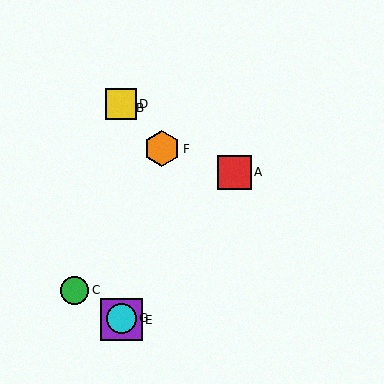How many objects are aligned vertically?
4 objects (B, D, E, G) are aligned vertically.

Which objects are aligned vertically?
Objects B, D, E, G are aligned vertically.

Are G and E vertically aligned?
Yes, both are at x≈121.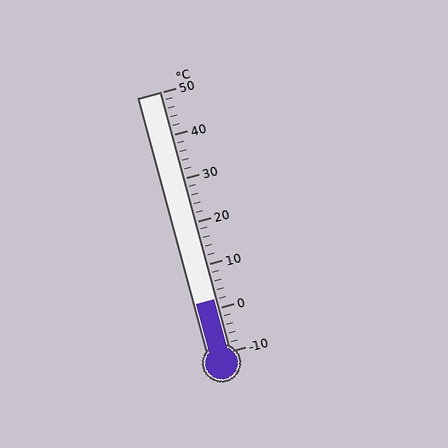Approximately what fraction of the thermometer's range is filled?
The thermometer is filled to approximately 20% of its range.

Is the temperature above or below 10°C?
The temperature is below 10°C.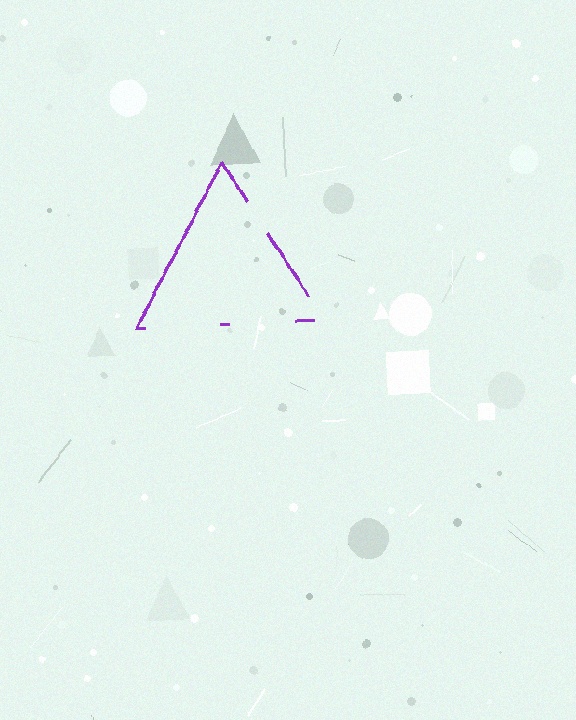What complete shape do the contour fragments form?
The contour fragments form a triangle.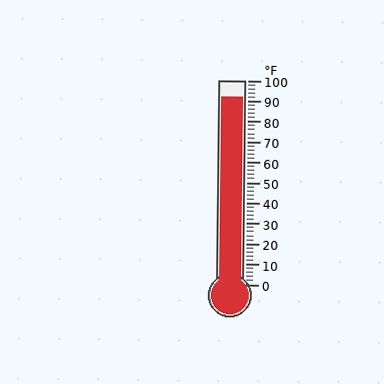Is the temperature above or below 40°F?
The temperature is above 40°F.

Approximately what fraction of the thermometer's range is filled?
The thermometer is filled to approximately 90% of its range.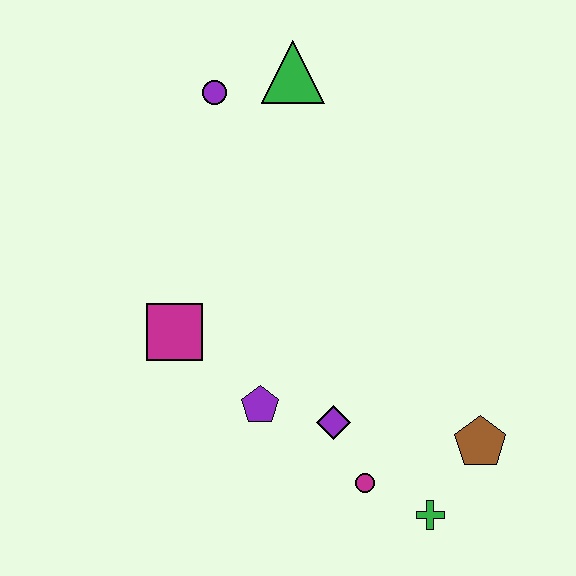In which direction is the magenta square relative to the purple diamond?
The magenta square is to the left of the purple diamond.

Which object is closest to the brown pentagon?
The green cross is closest to the brown pentagon.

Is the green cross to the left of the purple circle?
No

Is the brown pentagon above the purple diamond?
No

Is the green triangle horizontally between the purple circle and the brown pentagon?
Yes